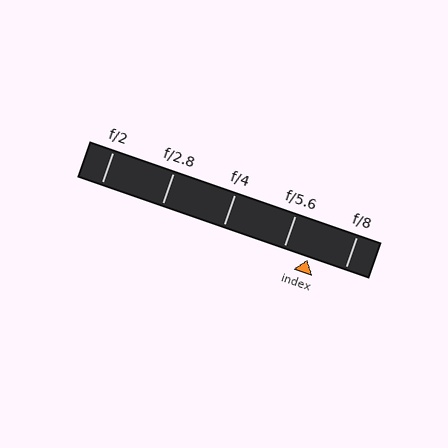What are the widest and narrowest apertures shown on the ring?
The widest aperture shown is f/2 and the narrowest is f/8.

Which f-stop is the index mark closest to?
The index mark is closest to f/5.6.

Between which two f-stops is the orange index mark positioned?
The index mark is between f/5.6 and f/8.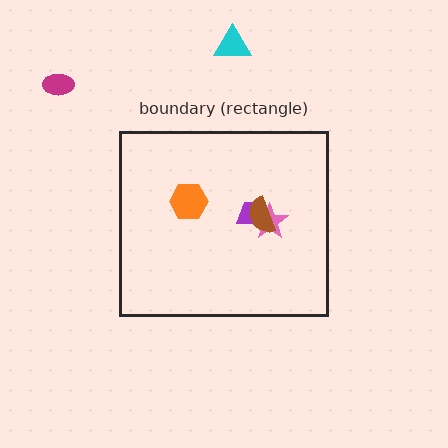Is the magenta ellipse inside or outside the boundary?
Outside.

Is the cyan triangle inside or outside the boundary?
Outside.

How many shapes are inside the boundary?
4 inside, 2 outside.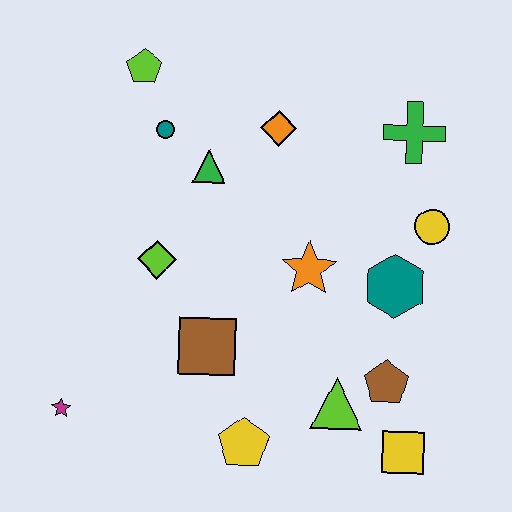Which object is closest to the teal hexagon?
The yellow circle is closest to the teal hexagon.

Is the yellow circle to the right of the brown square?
Yes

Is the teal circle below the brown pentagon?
No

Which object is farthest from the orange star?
The magenta star is farthest from the orange star.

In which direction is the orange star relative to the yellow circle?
The orange star is to the left of the yellow circle.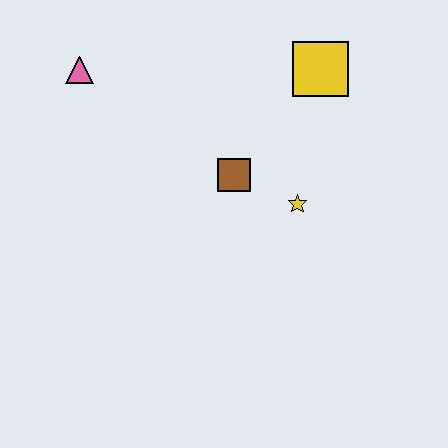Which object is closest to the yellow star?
The brown square is closest to the yellow star.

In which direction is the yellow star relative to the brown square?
The yellow star is to the right of the brown square.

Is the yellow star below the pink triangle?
Yes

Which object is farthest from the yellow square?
The pink triangle is farthest from the yellow square.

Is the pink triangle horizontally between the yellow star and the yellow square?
No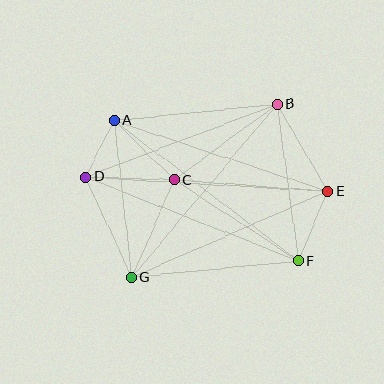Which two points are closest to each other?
Points A and D are closest to each other.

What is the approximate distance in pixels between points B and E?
The distance between B and E is approximately 101 pixels.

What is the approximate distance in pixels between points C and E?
The distance between C and E is approximately 154 pixels.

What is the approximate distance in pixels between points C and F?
The distance between C and F is approximately 149 pixels.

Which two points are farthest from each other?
Points D and E are farthest from each other.